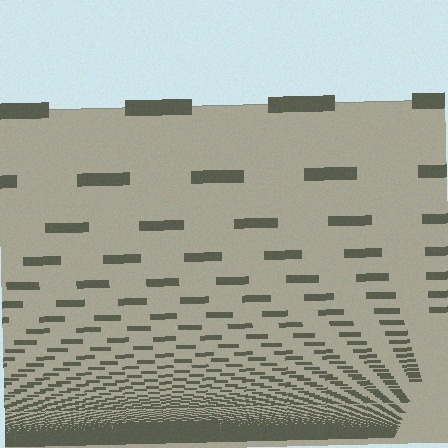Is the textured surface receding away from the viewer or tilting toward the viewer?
The surface appears to tilt toward the viewer. Texture elements get larger and sparser toward the top.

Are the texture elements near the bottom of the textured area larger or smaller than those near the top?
Smaller. The gradient is inverted — elements near the bottom are smaller and denser.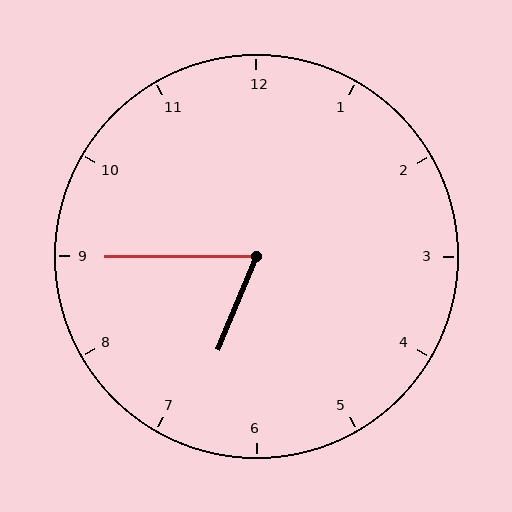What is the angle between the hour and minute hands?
Approximately 68 degrees.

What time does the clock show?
6:45.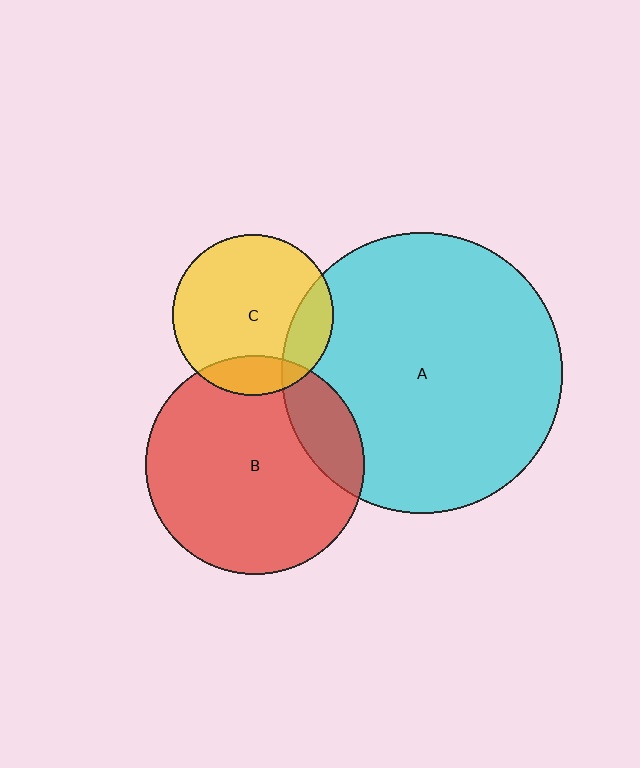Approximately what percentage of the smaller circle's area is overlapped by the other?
Approximately 15%.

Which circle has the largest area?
Circle A (cyan).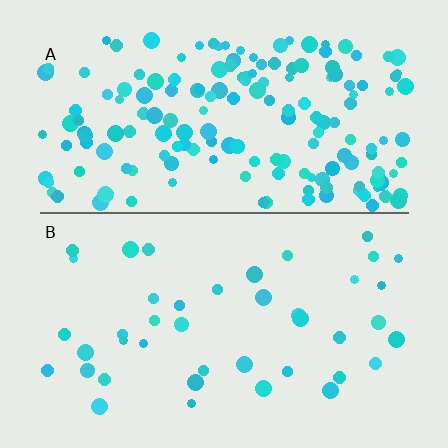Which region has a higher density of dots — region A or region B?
A (the top).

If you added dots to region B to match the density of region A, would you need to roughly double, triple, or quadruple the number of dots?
Approximately quadruple.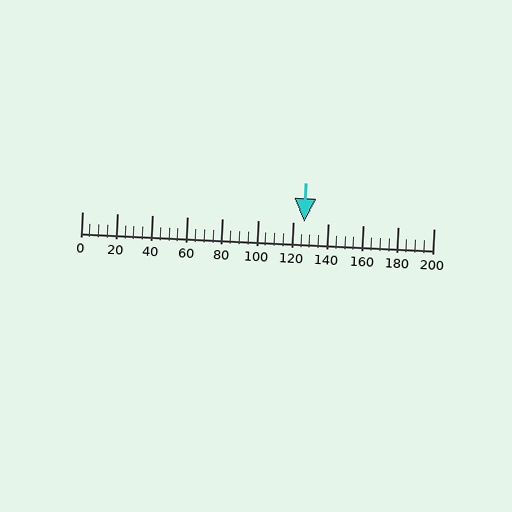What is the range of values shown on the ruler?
The ruler shows values from 0 to 200.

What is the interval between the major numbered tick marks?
The major tick marks are spaced 20 units apart.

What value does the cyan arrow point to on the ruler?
The cyan arrow points to approximately 126.